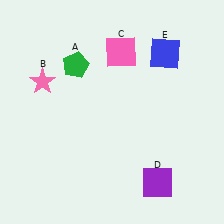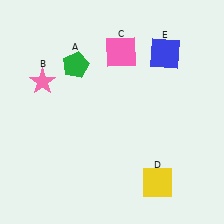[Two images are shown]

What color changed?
The square (D) changed from purple in Image 1 to yellow in Image 2.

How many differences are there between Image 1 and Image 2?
There is 1 difference between the two images.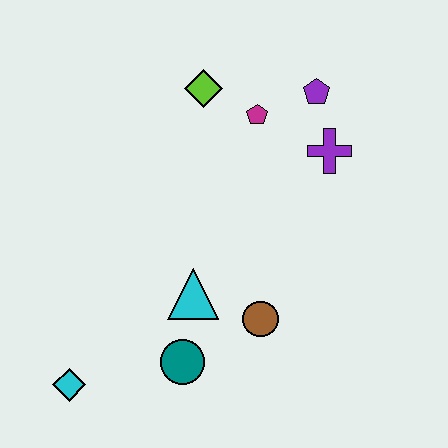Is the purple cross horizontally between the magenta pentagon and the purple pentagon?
No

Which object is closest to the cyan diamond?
The teal circle is closest to the cyan diamond.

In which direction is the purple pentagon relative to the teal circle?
The purple pentagon is above the teal circle.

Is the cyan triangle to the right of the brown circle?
No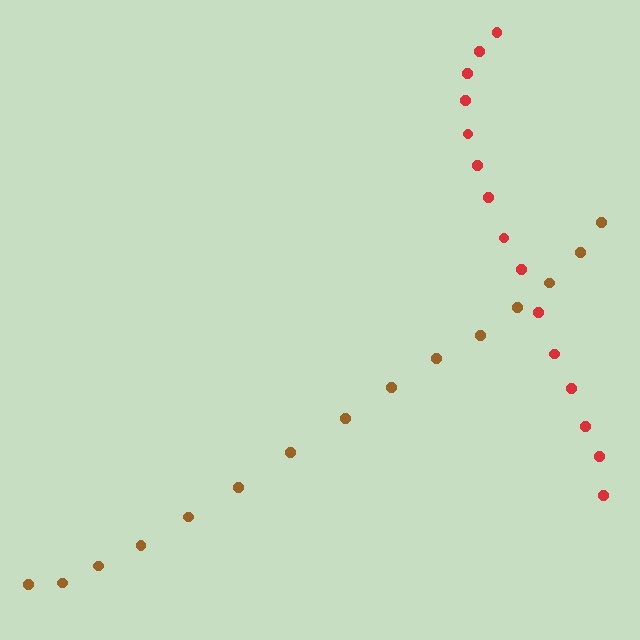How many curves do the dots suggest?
There are 2 distinct paths.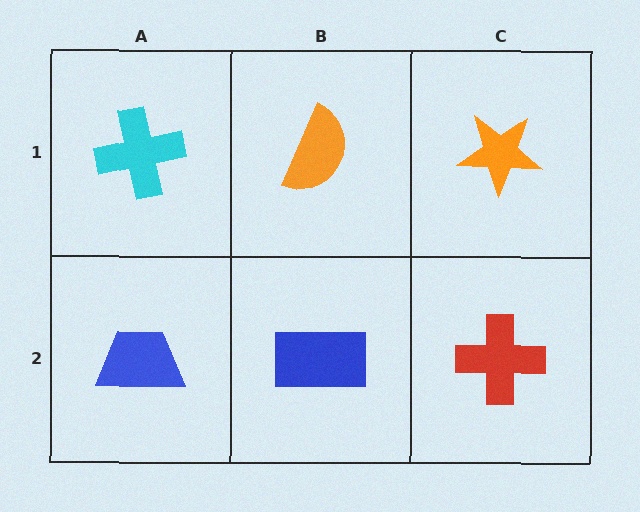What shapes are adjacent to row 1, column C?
A red cross (row 2, column C), an orange semicircle (row 1, column B).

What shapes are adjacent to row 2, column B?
An orange semicircle (row 1, column B), a blue trapezoid (row 2, column A), a red cross (row 2, column C).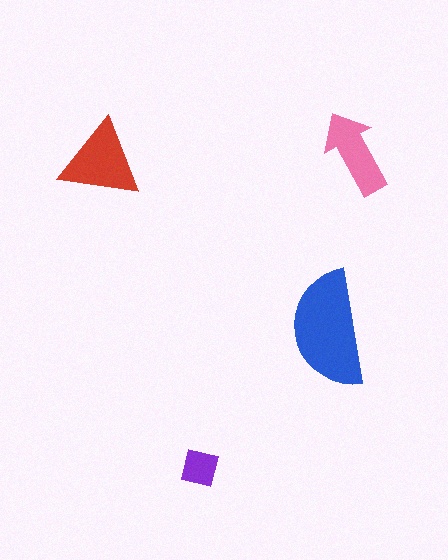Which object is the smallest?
The purple square.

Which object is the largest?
The blue semicircle.